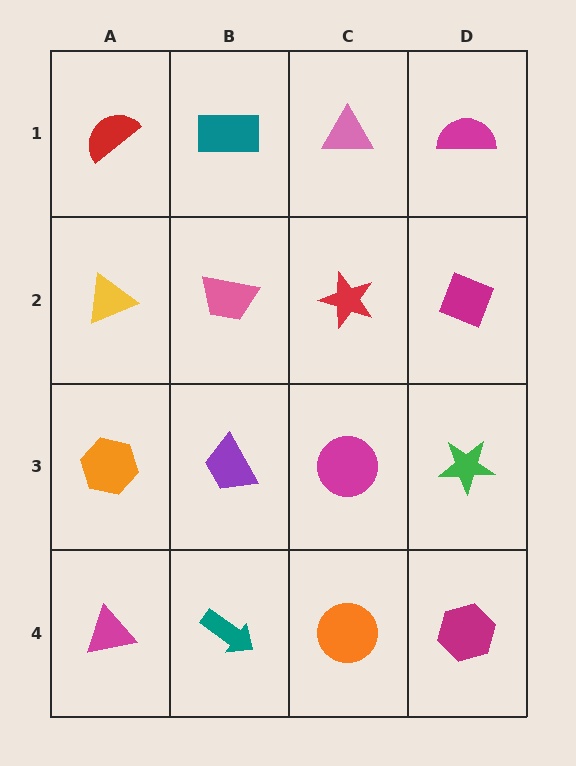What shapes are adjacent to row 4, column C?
A magenta circle (row 3, column C), a teal arrow (row 4, column B), a magenta hexagon (row 4, column D).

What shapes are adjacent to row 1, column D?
A magenta diamond (row 2, column D), a pink triangle (row 1, column C).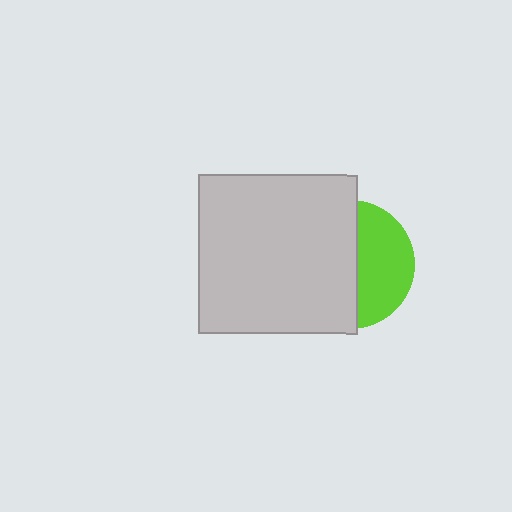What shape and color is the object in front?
The object in front is a light gray square.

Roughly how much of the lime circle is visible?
A small part of it is visible (roughly 43%).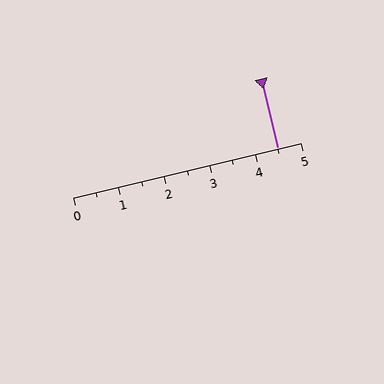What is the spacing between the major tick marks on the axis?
The major ticks are spaced 1 apart.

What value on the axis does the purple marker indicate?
The marker indicates approximately 4.5.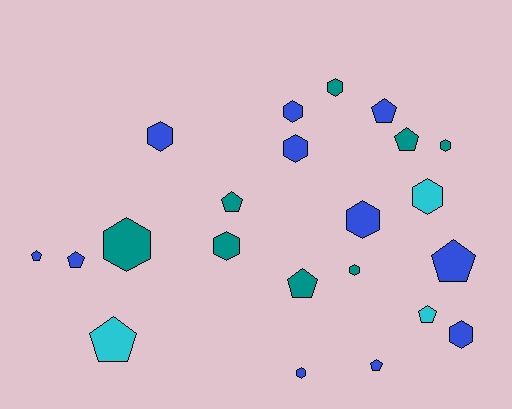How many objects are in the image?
There are 22 objects.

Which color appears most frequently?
Blue, with 11 objects.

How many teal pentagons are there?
There are 3 teal pentagons.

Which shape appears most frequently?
Hexagon, with 12 objects.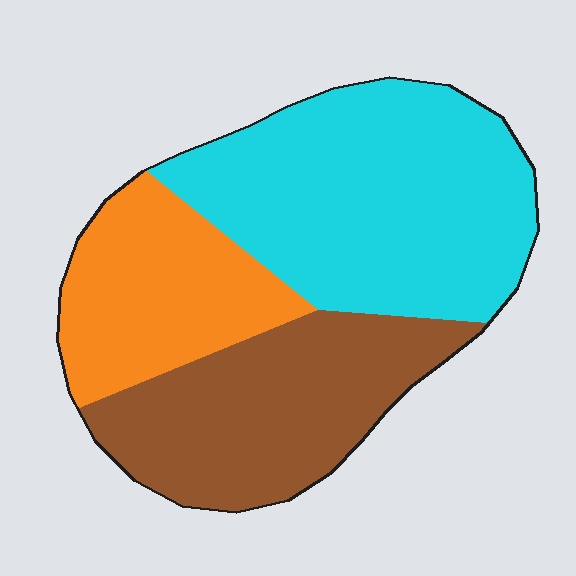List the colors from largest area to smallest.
From largest to smallest: cyan, brown, orange.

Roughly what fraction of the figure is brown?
Brown takes up between a quarter and a half of the figure.